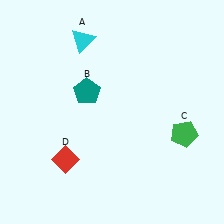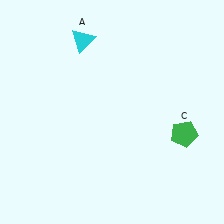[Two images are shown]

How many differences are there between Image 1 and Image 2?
There are 2 differences between the two images.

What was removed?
The red diamond (D), the teal pentagon (B) were removed in Image 2.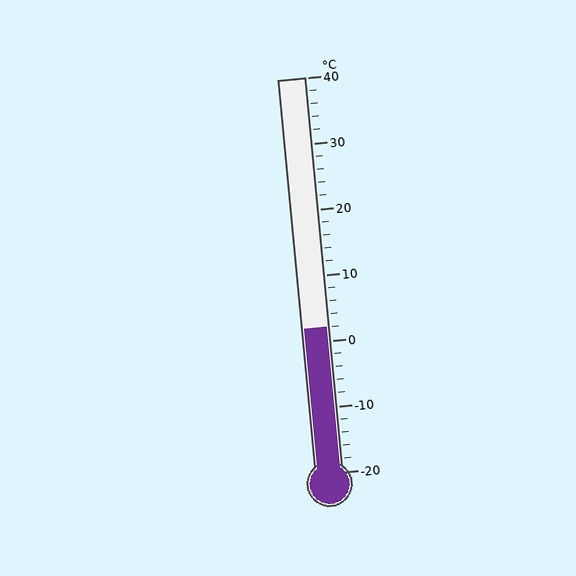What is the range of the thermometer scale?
The thermometer scale ranges from -20°C to 40°C.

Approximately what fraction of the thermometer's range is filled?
The thermometer is filled to approximately 35% of its range.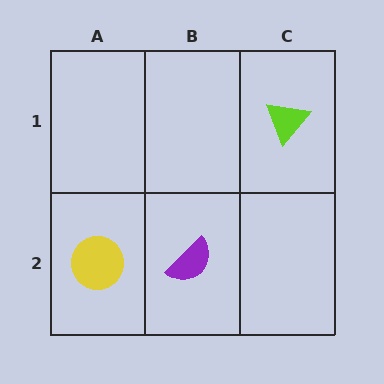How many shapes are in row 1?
1 shape.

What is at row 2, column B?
A purple semicircle.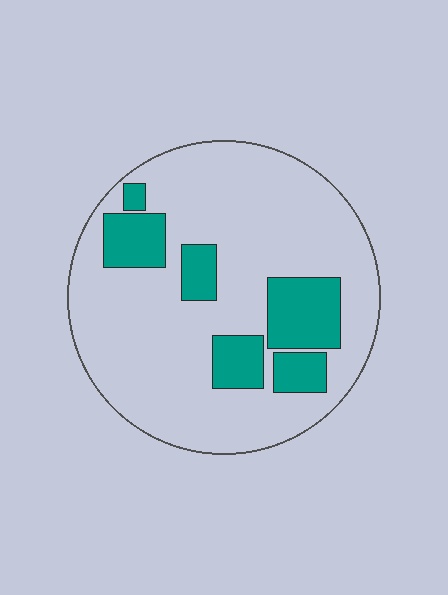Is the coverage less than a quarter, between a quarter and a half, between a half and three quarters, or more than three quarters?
Less than a quarter.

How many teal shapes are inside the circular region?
6.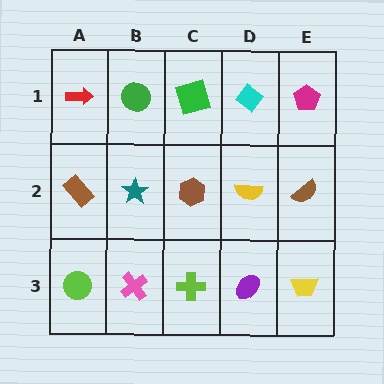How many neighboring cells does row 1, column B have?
3.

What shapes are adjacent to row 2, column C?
A green square (row 1, column C), a lime cross (row 3, column C), a teal star (row 2, column B), a yellow semicircle (row 2, column D).